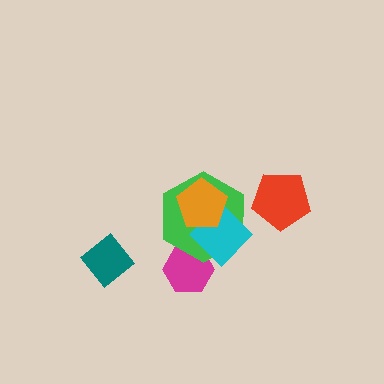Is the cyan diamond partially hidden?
Yes, it is partially covered by another shape.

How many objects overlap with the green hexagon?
3 objects overlap with the green hexagon.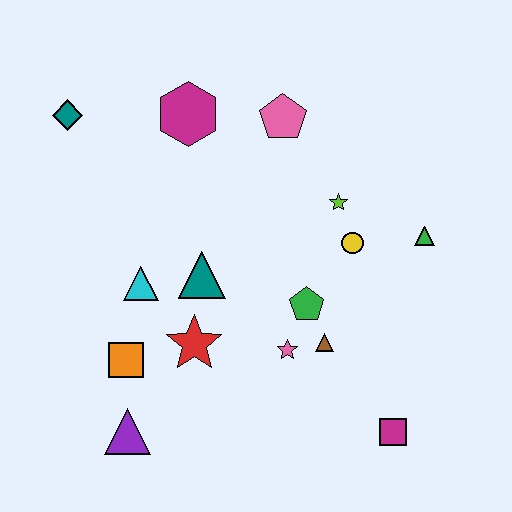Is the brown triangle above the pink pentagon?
No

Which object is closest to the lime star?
The yellow circle is closest to the lime star.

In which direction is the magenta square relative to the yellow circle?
The magenta square is below the yellow circle.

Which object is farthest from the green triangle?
The teal diamond is farthest from the green triangle.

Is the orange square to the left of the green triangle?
Yes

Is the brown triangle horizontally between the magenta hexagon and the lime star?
Yes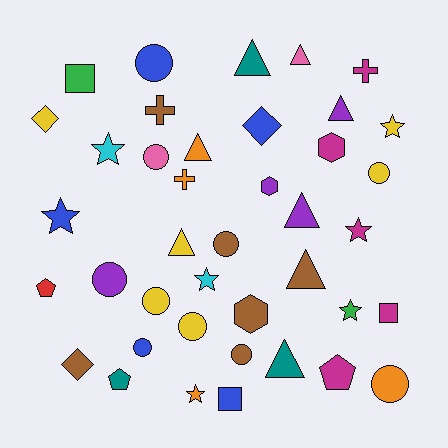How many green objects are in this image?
There are 2 green objects.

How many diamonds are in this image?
There are 3 diamonds.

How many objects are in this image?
There are 40 objects.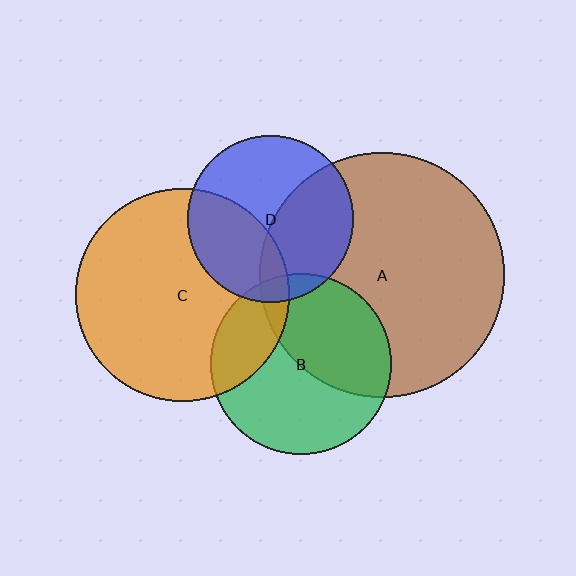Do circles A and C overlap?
Yes.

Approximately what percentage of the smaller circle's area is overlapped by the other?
Approximately 5%.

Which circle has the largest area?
Circle A (brown).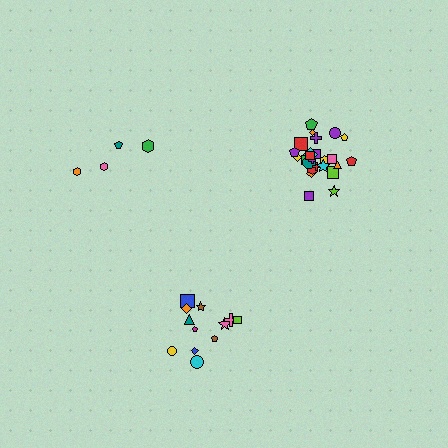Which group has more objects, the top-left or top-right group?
The top-right group.